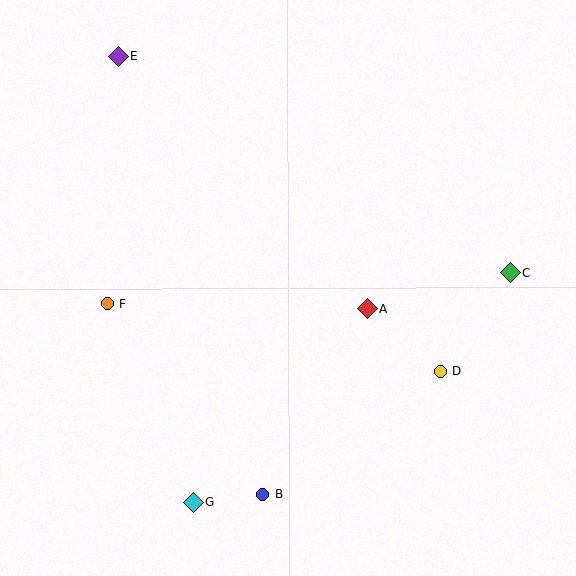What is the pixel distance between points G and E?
The distance between G and E is 453 pixels.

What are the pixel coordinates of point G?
Point G is at (193, 503).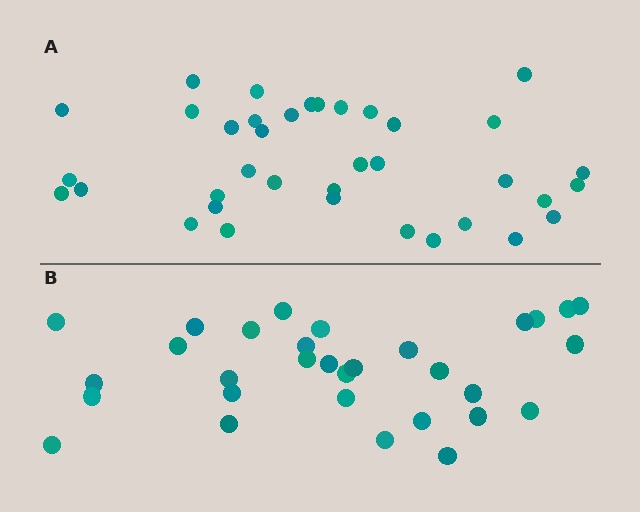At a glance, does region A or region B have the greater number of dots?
Region A (the top region) has more dots.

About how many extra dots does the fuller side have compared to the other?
Region A has about 6 more dots than region B.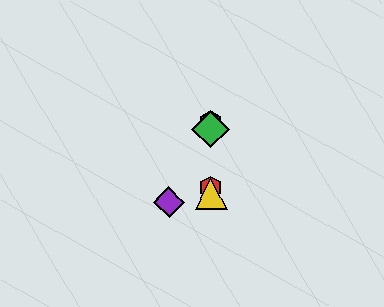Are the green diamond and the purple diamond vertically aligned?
No, the green diamond is at x≈210 and the purple diamond is at x≈169.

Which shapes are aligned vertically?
The red hexagon, the blue hexagon, the green diamond, the yellow triangle are aligned vertically.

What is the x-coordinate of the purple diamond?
The purple diamond is at x≈169.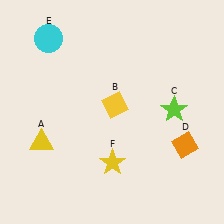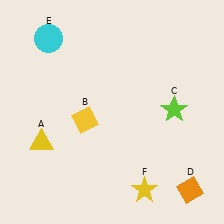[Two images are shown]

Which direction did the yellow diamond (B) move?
The yellow diamond (B) moved left.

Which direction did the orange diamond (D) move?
The orange diamond (D) moved down.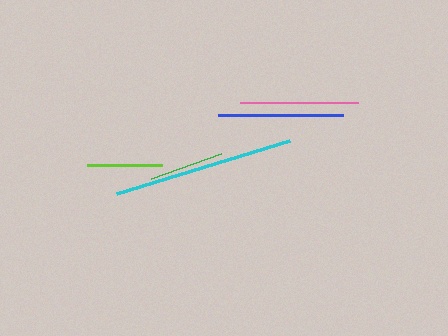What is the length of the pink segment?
The pink segment is approximately 118 pixels long.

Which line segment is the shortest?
The green line is the shortest at approximately 75 pixels.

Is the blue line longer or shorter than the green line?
The blue line is longer than the green line.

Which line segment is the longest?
The cyan line is the longest at approximately 180 pixels.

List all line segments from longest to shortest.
From longest to shortest: cyan, blue, pink, lime, green.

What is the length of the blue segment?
The blue segment is approximately 125 pixels long.